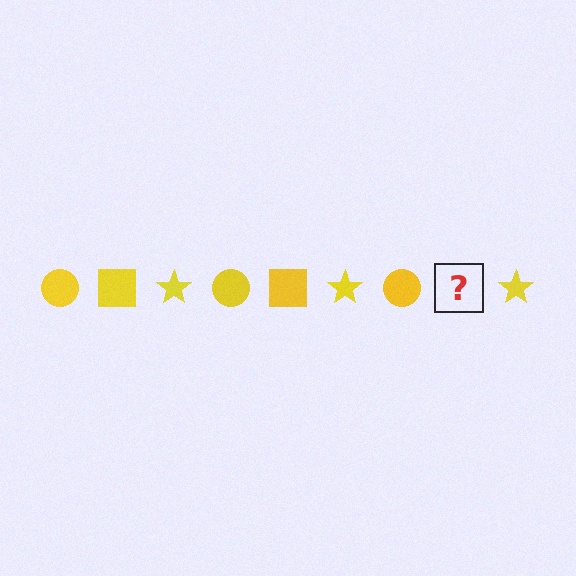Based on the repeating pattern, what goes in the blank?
The blank should be a yellow square.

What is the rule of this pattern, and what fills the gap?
The rule is that the pattern cycles through circle, square, star shapes in yellow. The gap should be filled with a yellow square.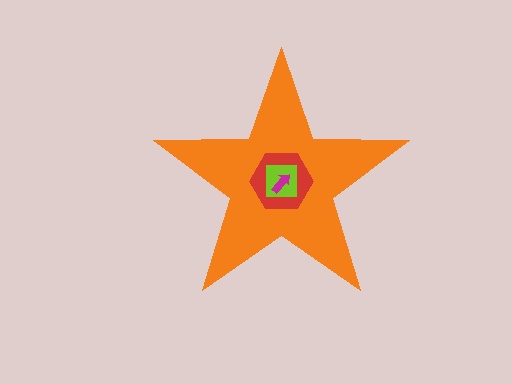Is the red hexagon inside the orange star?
Yes.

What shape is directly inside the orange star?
The red hexagon.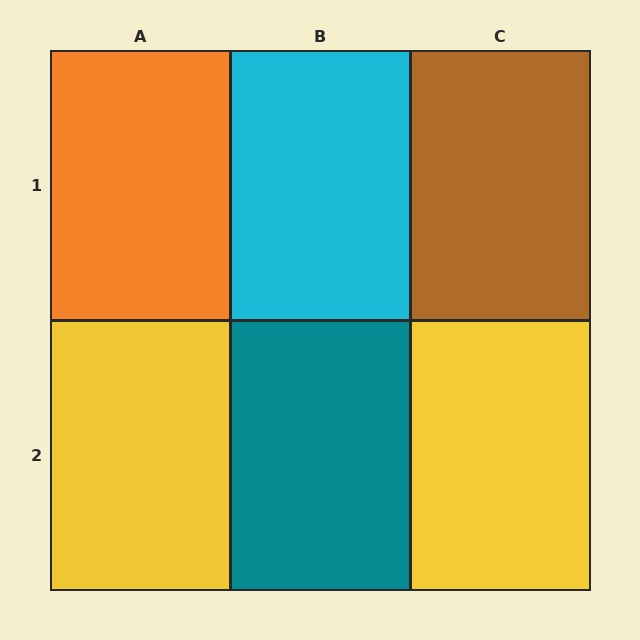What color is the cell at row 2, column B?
Teal.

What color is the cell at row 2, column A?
Yellow.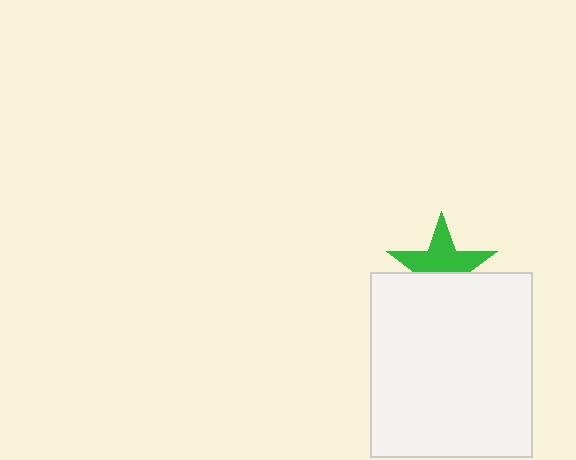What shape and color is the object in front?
The object in front is a white rectangle.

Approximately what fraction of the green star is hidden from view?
Roughly 43% of the green star is hidden behind the white rectangle.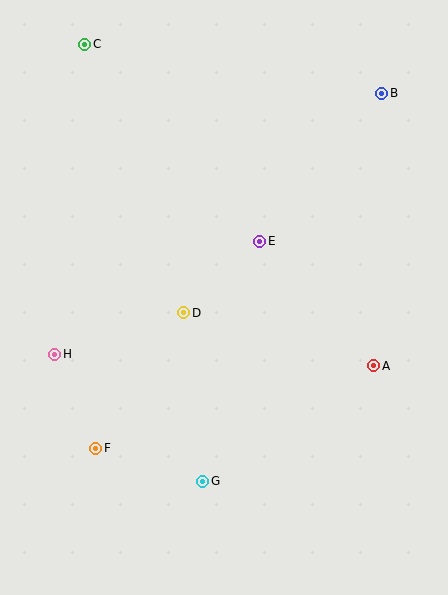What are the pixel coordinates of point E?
Point E is at (260, 241).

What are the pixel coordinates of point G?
Point G is at (203, 481).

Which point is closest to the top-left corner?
Point C is closest to the top-left corner.